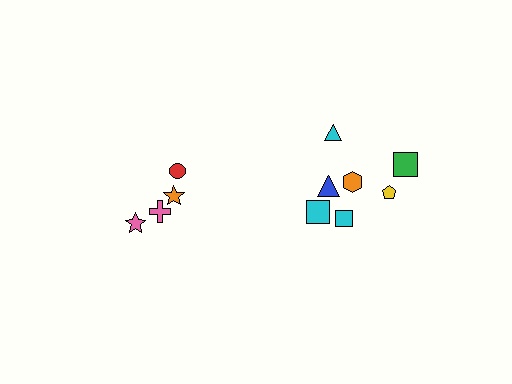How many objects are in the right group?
There are 7 objects.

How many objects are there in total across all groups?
There are 11 objects.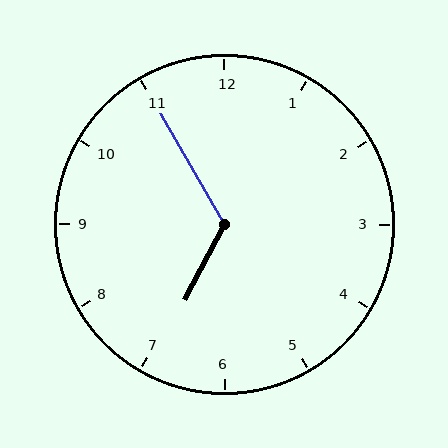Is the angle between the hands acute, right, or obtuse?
It is obtuse.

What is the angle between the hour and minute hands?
Approximately 122 degrees.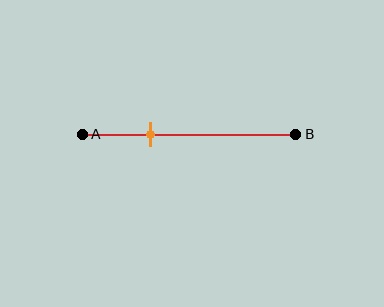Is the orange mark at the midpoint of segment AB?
No, the mark is at about 30% from A, not at the 50% midpoint.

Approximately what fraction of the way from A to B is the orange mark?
The orange mark is approximately 30% of the way from A to B.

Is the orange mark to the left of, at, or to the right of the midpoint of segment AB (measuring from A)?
The orange mark is to the left of the midpoint of segment AB.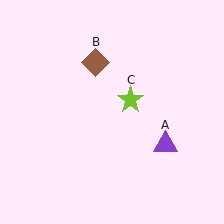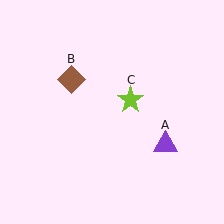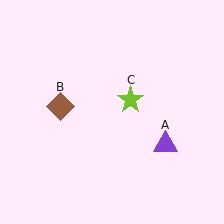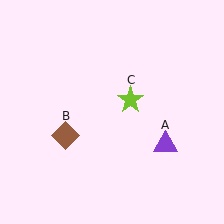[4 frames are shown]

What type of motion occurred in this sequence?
The brown diamond (object B) rotated counterclockwise around the center of the scene.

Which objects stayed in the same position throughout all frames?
Purple triangle (object A) and lime star (object C) remained stationary.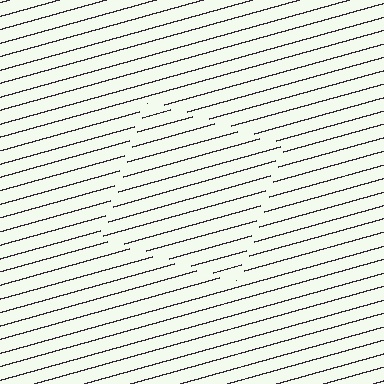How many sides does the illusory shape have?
4 sides — the line-ends trace a square.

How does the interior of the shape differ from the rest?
The interior of the shape contains the same grating, shifted by half a period — the contour is defined by the phase discontinuity where line-ends from the inner and outer gratings abut.